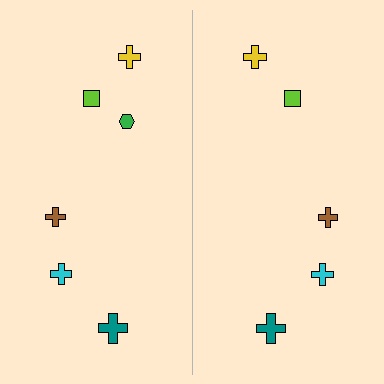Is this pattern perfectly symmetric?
No, the pattern is not perfectly symmetric. A green hexagon is missing from the right side.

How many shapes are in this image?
There are 11 shapes in this image.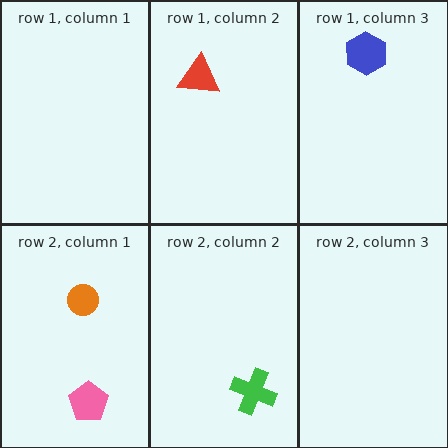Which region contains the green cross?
The row 2, column 2 region.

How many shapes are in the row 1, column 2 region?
1.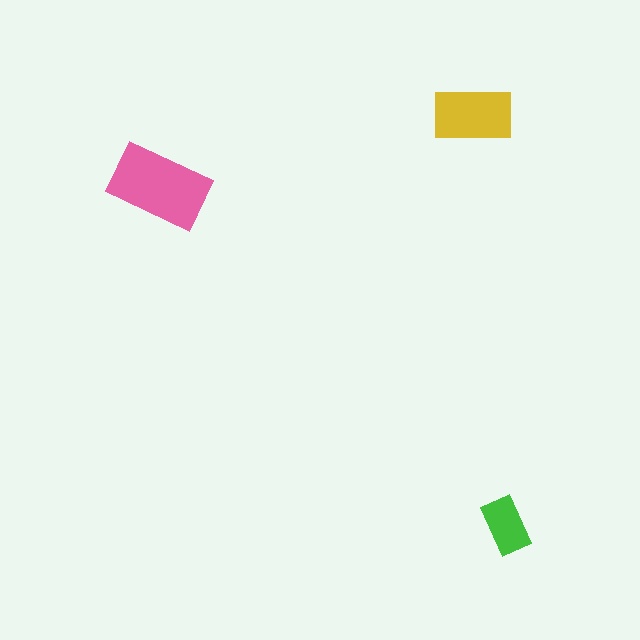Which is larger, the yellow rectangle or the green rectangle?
The yellow one.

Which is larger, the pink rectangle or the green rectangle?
The pink one.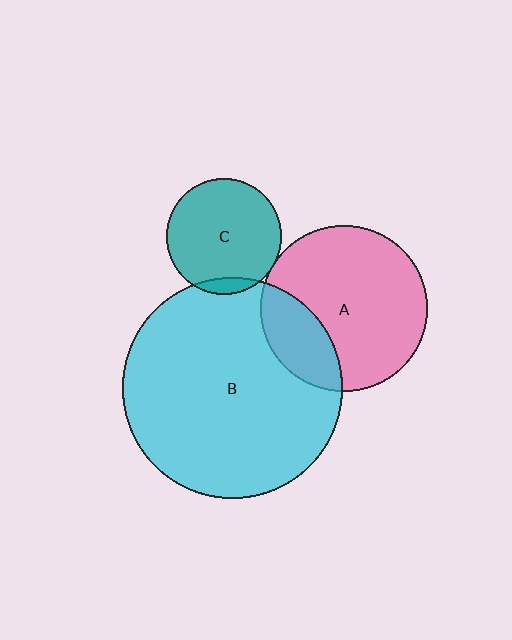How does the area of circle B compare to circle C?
Approximately 3.6 times.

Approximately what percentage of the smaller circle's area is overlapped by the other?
Approximately 25%.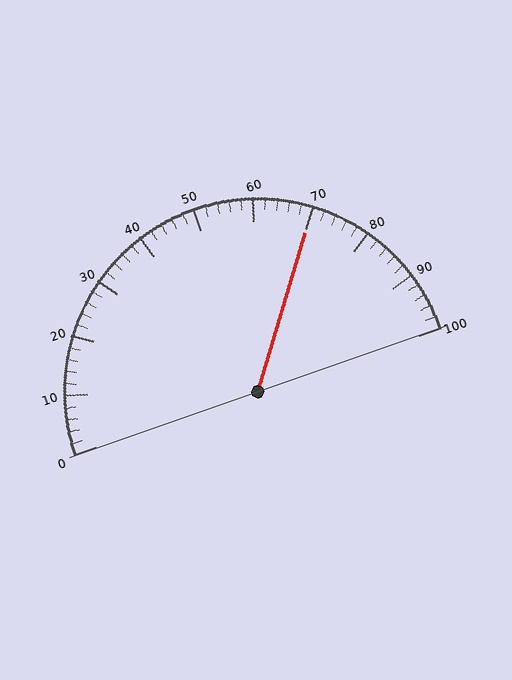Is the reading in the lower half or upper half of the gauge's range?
The reading is in the upper half of the range (0 to 100).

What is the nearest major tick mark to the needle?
The nearest major tick mark is 70.